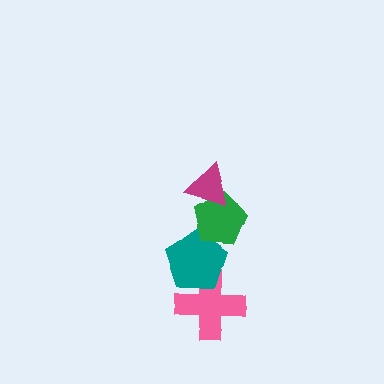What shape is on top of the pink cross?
The teal pentagon is on top of the pink cross.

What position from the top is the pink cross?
The pink cross is 4th from the top.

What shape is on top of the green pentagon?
The magenta triangle is on top of the green pentagon.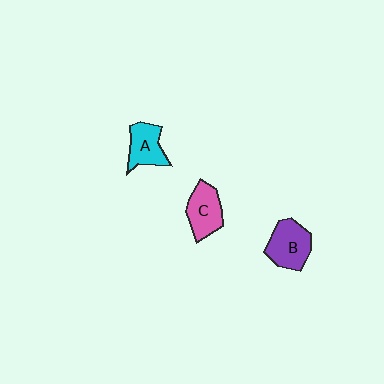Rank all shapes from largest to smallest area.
From largest to smallest: B (purple), C (pink), A (cyan).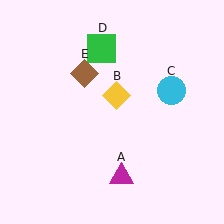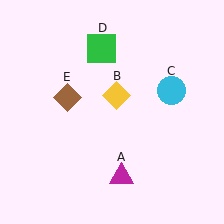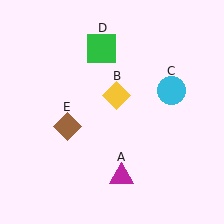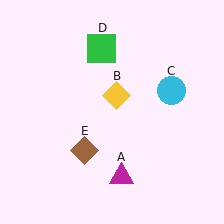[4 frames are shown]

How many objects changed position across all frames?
1 object changed position: brown diamond (object E).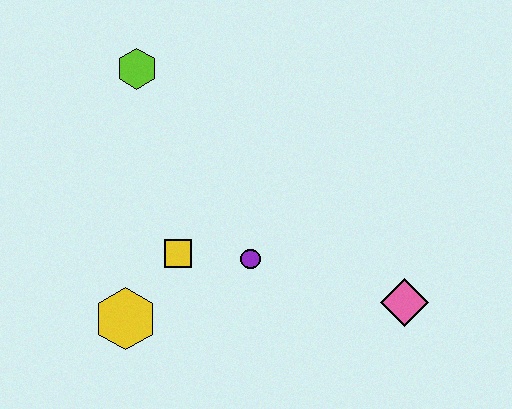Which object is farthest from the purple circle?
The lime hexagon is farthest from the purple circle.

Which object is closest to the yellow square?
The purple circle is closest to the yellow square.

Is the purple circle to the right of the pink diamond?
No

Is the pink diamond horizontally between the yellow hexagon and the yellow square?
No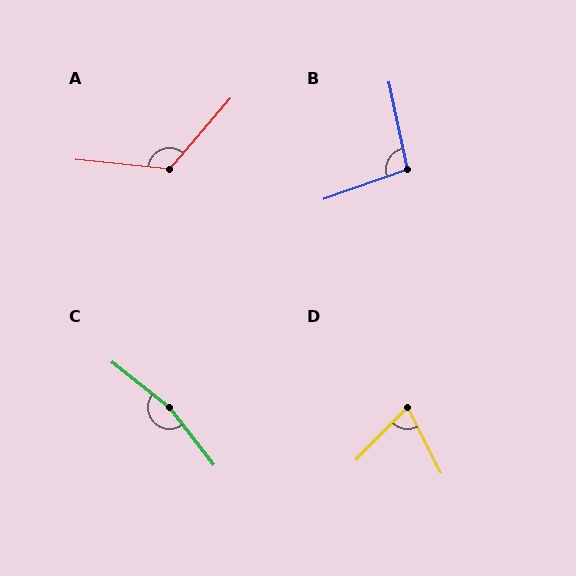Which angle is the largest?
C, at approximately 166 degrees.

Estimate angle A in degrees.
Approximately 125 degrees.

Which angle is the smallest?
D, at approximately 71 degrees.